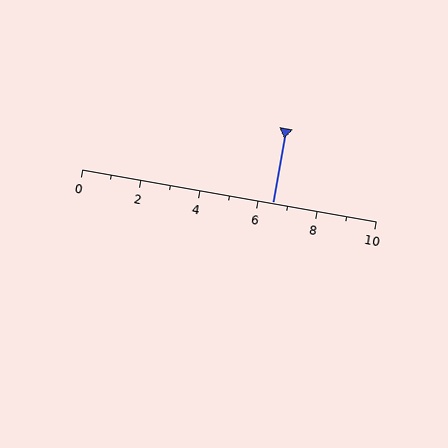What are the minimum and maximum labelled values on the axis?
The axis runs from 0 to 10.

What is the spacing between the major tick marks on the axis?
The major ticks are spaced 2 apart.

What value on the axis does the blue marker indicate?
The marker indicates approximately 6.5.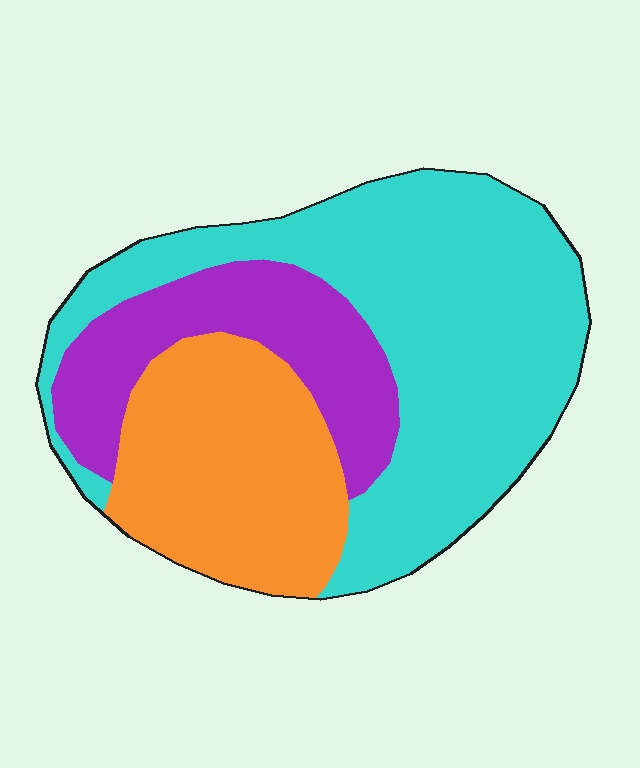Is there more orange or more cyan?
Cyan.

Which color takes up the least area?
Purple, at roughly 20%.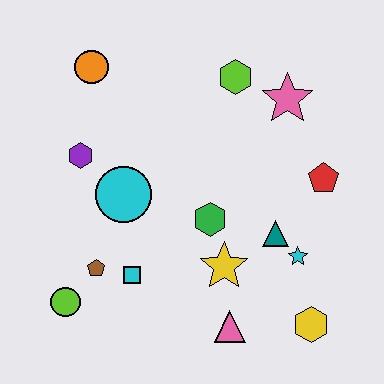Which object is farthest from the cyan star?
The orange circle is farthest from the cyan star.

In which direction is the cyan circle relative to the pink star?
The cyan circle is to the left of the pink star.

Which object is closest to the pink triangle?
The yellow star is closest to the pink triangle.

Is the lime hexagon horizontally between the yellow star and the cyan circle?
No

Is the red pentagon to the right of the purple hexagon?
Yes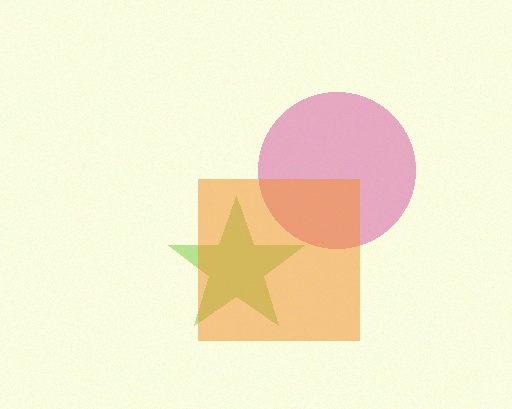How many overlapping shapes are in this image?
There are 3 overlapping shapes in the image.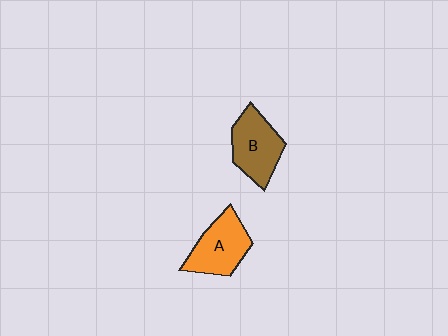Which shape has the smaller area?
Shape A (orange).